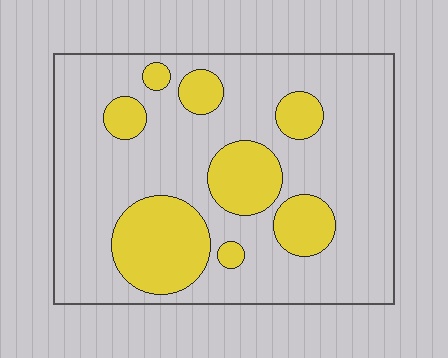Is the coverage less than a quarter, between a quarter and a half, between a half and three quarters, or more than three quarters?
Between a quarter and a half.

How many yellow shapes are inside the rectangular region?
8.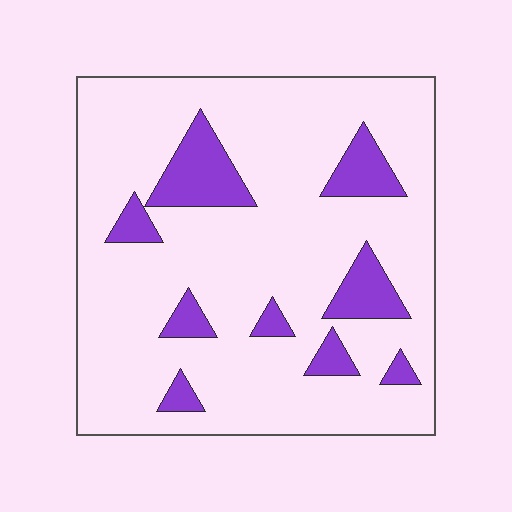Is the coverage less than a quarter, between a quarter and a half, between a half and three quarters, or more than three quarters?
Less than a quarter.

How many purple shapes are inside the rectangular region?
9.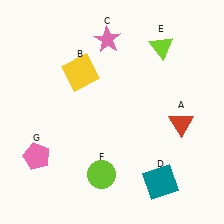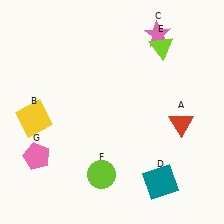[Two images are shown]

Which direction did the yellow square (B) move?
The yellow square (B) moved left.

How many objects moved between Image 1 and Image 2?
2 objects moved between the two images.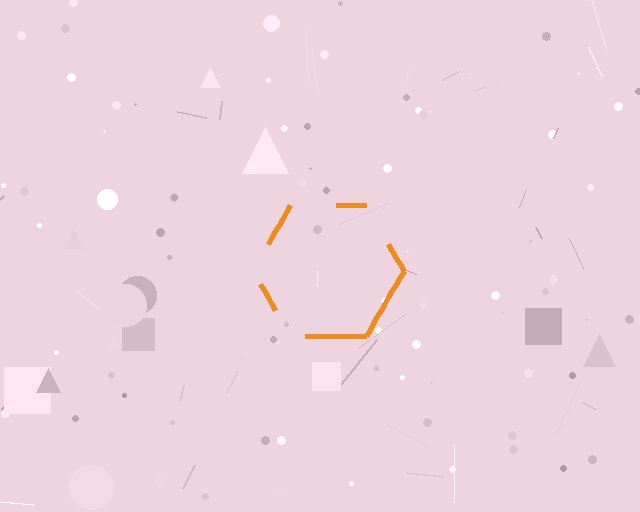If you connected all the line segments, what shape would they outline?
They would outline a hexagon.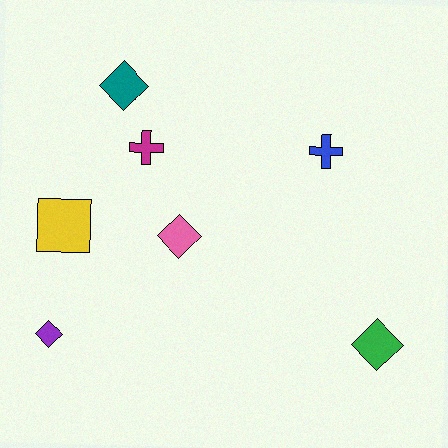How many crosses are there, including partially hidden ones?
There are 2 crosses.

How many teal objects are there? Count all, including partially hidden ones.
There is 1 teal object.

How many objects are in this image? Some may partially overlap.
There are 7 objects.